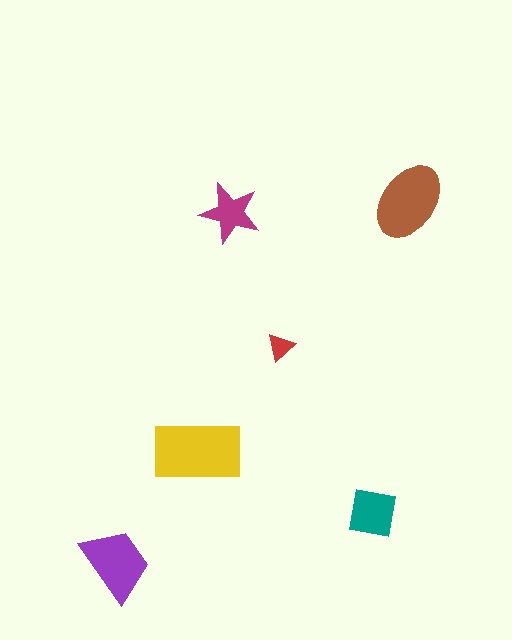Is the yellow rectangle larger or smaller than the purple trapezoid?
Larger.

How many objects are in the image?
There are 6 objects in the image.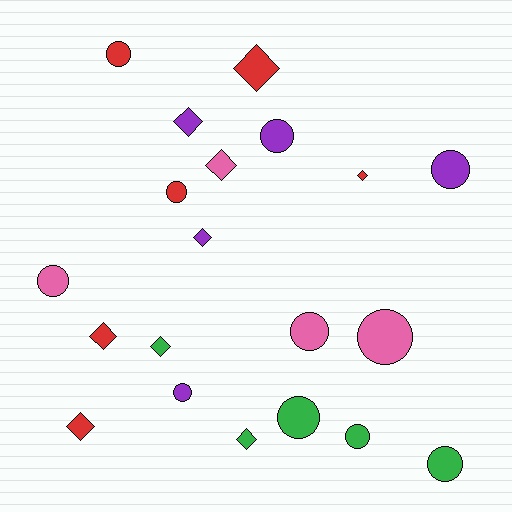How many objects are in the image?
There are 20 objects.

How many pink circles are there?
There are 3 pink circles.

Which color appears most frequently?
Red, with 6 objects.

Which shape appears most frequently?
Circle, with 11 objects.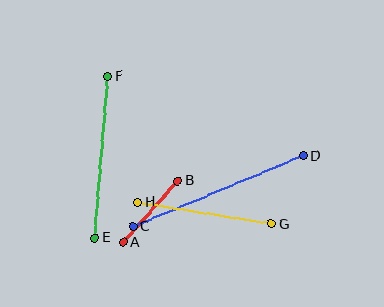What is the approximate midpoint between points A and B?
The midpoint is at approximately (151, 212) pixels.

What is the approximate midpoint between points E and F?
The midpoint is at approximately (101, 157) pixels.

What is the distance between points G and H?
The distance is approximately 136 pixels.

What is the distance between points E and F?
The distance is approximately 162 pixels.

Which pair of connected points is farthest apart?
Points C and D are farthest apart.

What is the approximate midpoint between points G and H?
The midpoint is at approximately (204, 213) pixels.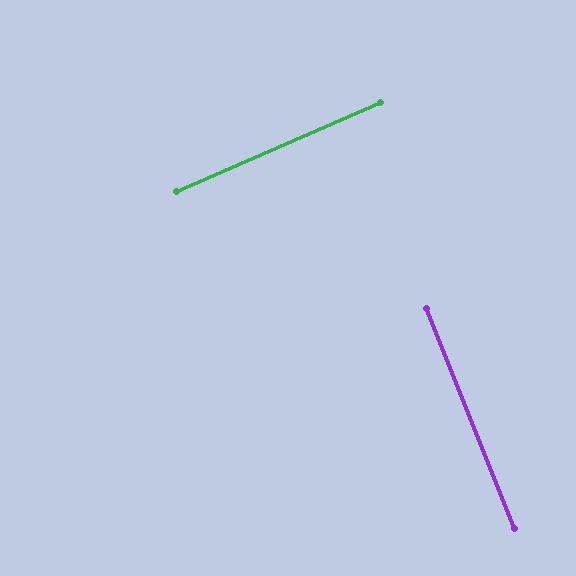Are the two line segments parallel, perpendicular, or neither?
Perpendicular — they meet at approximately 88°.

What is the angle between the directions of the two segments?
Approximately 88 degrees.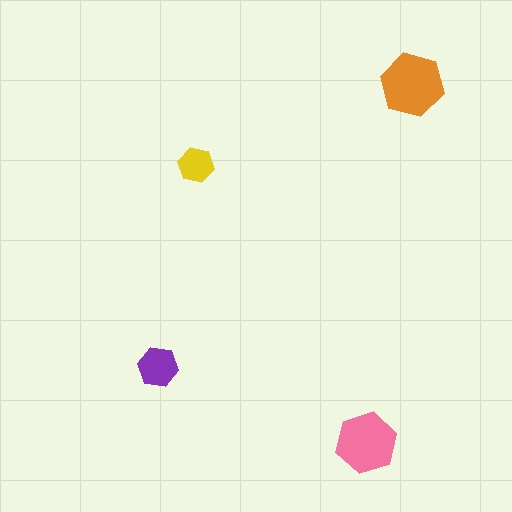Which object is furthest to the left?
The purple hexagon is leftmost.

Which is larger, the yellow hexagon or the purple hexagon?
The purple one.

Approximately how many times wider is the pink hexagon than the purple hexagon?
About 1.5 times wider.